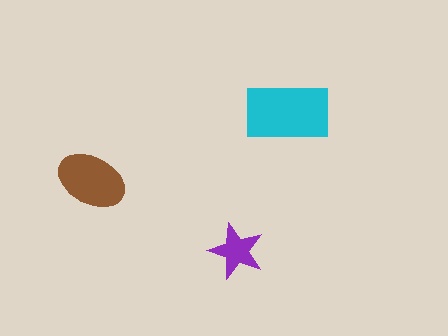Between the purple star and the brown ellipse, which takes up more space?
The brown ellipse.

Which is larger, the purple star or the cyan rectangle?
The cyan rectangle.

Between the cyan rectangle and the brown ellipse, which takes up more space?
The cyan rectangle.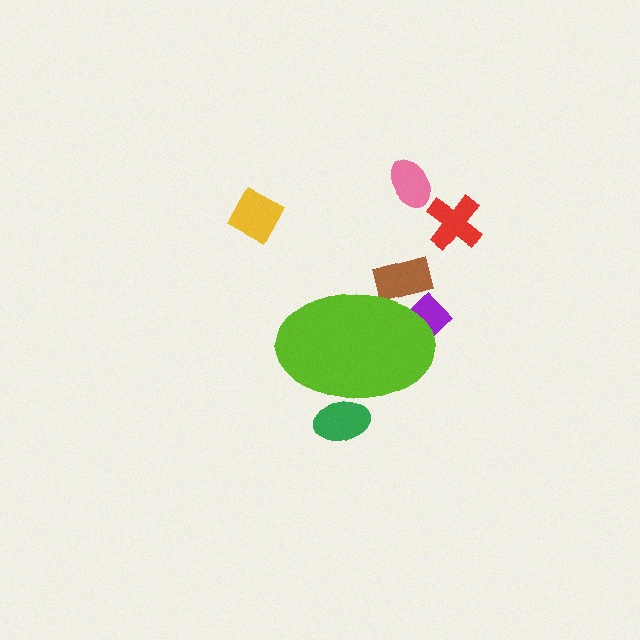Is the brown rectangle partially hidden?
Yes, the brown rectangle is partially hidden behind the lime ellipse.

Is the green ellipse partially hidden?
Yes, the green ellipse is partially hidden behind the lime ellipse.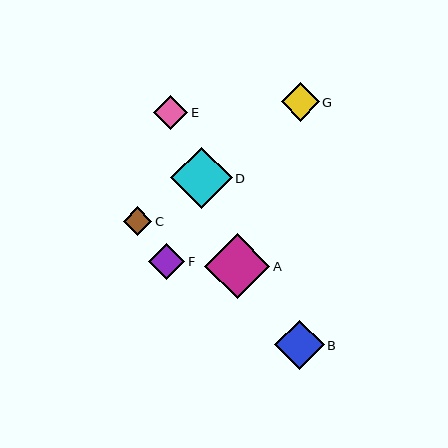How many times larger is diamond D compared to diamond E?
Diamond D is approximately 1.8 times the size of diamond E.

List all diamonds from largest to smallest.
From largest to smallest: A, D, B, G, F, E, C.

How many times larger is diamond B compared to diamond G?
Diamond B is approximately 1.3 times the size of diamond G.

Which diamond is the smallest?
Diamond C is the smallest with a size of approximately 29 pixels.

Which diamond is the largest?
Diamond A is the largest with a size of approximately 65 pixels.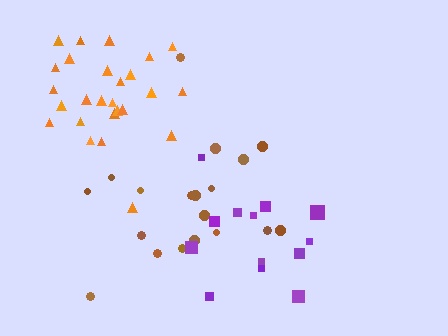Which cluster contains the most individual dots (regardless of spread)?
Orange (26).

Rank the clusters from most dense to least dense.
orange, purple, brown.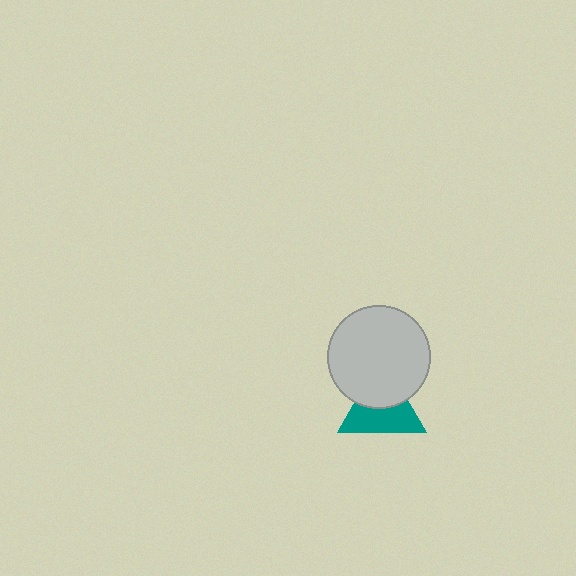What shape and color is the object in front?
The object in front is a light gray circle.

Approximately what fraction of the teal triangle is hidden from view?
Roughly 43% of the teal triangle is hidden behind the light gray circle.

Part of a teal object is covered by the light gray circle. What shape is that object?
It is a triangle.